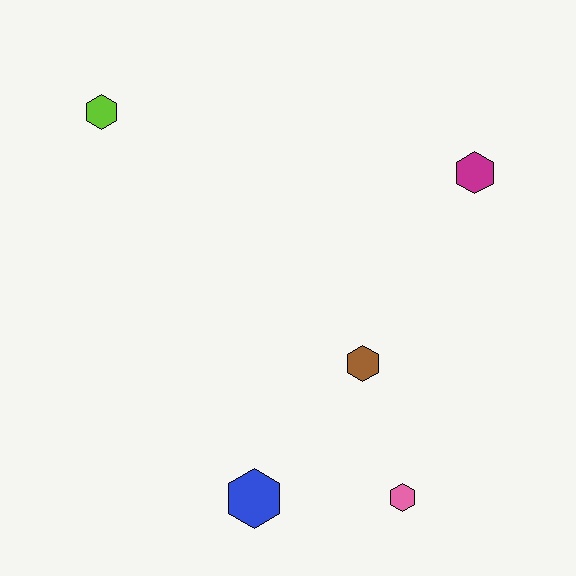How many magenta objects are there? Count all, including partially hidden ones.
There is 1 magenta object.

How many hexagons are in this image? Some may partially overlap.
There are 5 hexagons.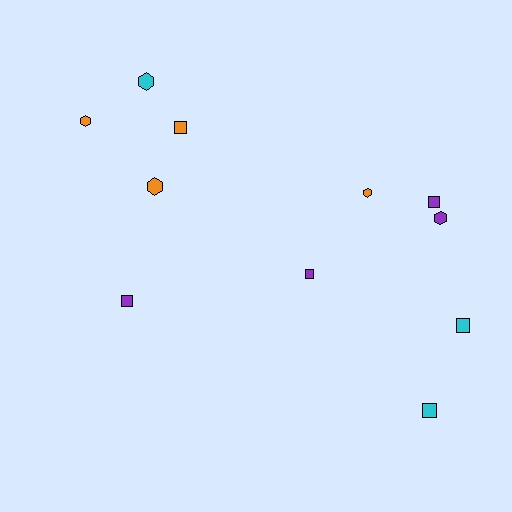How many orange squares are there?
There is 1 orange square.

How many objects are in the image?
There are 11 objects.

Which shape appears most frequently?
Square, with 6 objects.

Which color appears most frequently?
Orange, with 4 objects.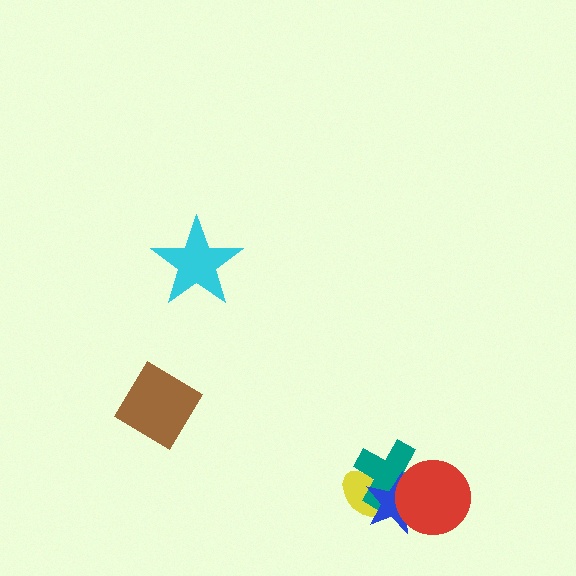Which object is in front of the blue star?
The red circle is in front of the blue star.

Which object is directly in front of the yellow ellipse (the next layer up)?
The teal cross is directly in front of the yellow ellipse.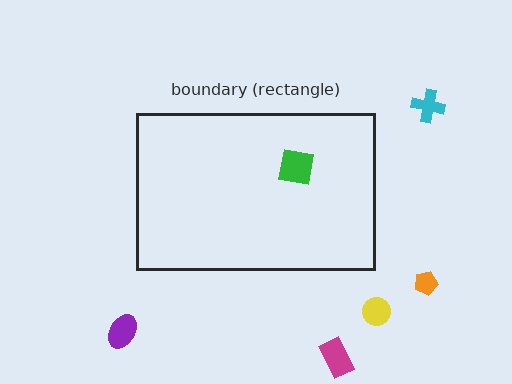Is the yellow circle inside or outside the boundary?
Outside.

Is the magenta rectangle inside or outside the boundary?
Outside.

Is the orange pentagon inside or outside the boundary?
Outside.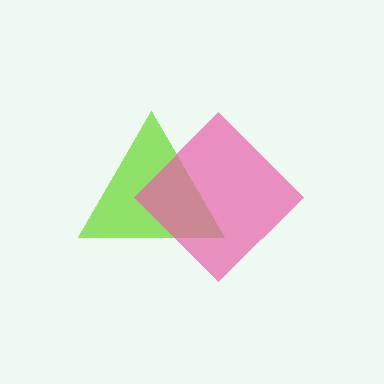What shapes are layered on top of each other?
The layered shapes are: a lime triangle, a pink diamond.